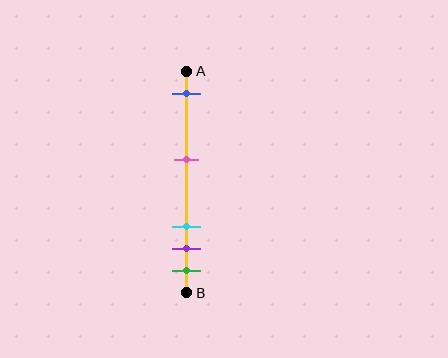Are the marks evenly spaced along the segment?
No, the marks are not evenly spaced.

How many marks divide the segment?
There are 5 marks dividing the segment.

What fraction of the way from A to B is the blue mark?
The blue mark is approximately 10% (0.1) of the way from A to B.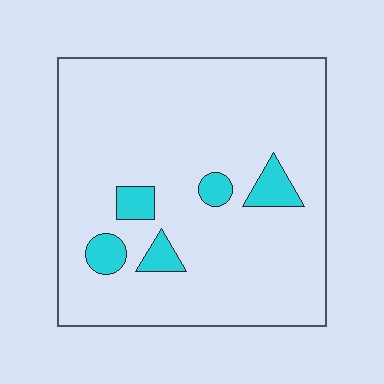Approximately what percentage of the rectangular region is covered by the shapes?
Approximately 10%.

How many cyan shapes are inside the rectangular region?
5.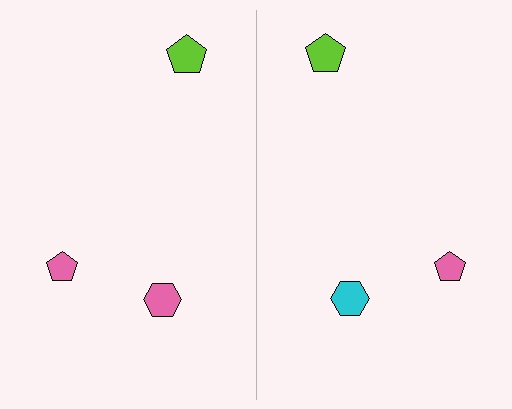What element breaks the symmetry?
The cyan hexagon on the right side breaks the symmetry — its mirror counterpart is pink.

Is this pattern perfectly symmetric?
No, the pattern is not perfectly symmetric. The cyan hexagon on the right side breaks the symmetry — its mirror counterpart is pink.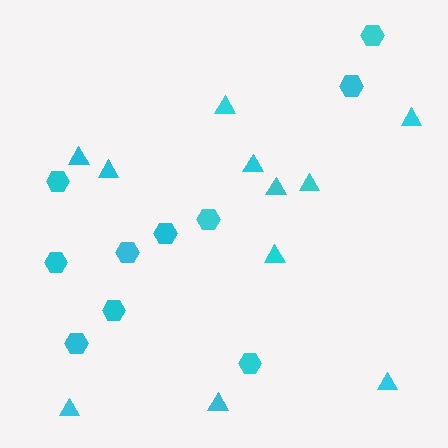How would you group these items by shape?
There are 2 groups: one group of triangles (11) and one group of hexagons (10).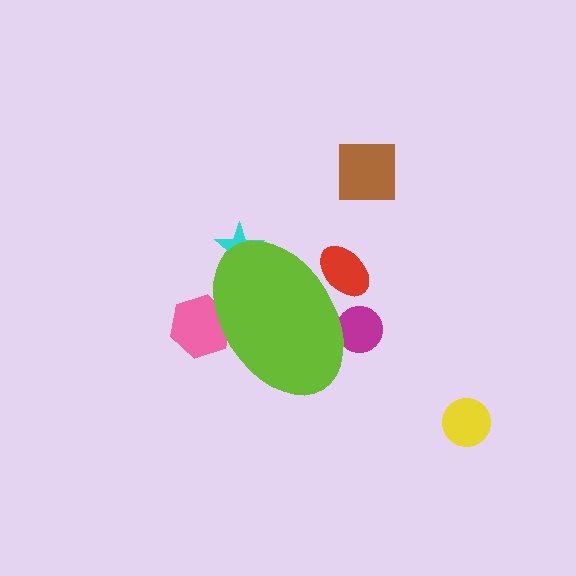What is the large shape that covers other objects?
A lime ellipse.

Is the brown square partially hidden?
No, the brown square is fully visible.